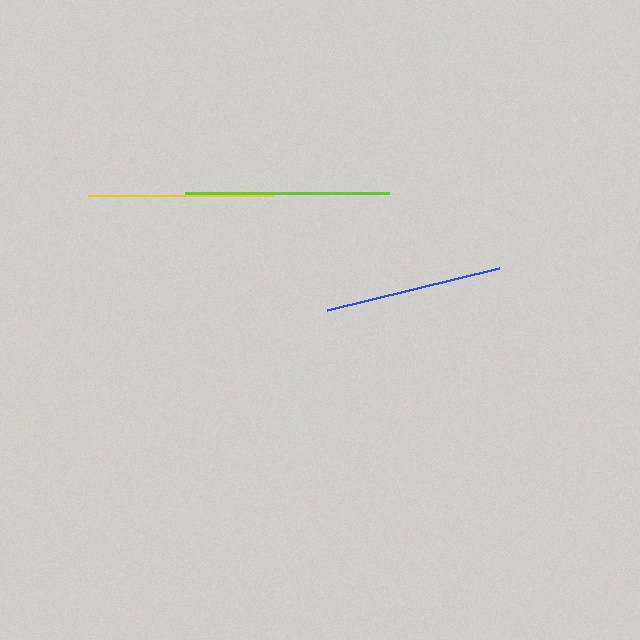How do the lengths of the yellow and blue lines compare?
The yellow and blue lines are approximately the same length.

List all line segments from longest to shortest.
From longest to shortest: lime, yellow, blue.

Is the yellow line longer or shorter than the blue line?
The yellow line is longer than the blue line.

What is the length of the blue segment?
The blue segment is approximately 176 pixels long.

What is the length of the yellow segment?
The yellow segment is approximately 184 pixels long.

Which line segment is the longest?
The lime line is the longest at approximately 205 pixels.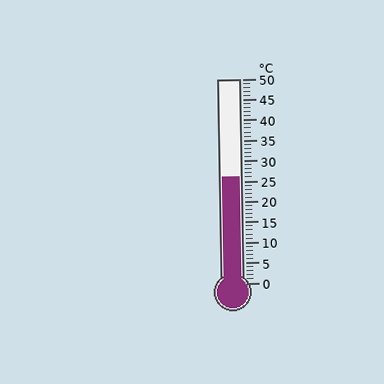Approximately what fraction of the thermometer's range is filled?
The thermometer is filled to approximately 50% of its range.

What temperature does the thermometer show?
The thermometer shows approximately 26°C.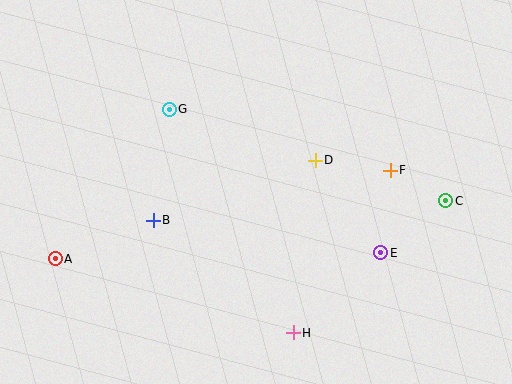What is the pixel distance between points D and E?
The distance between D and E is 113 pixels.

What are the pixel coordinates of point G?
Point G is at (169, 109).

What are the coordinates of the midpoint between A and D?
The midpoint between A and D is at (185, 210).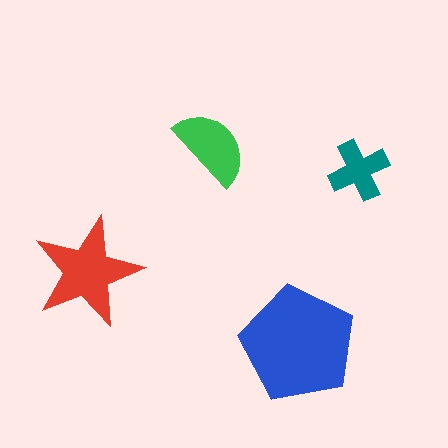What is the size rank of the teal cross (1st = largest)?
4th.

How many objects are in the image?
There are 4 objects in the image.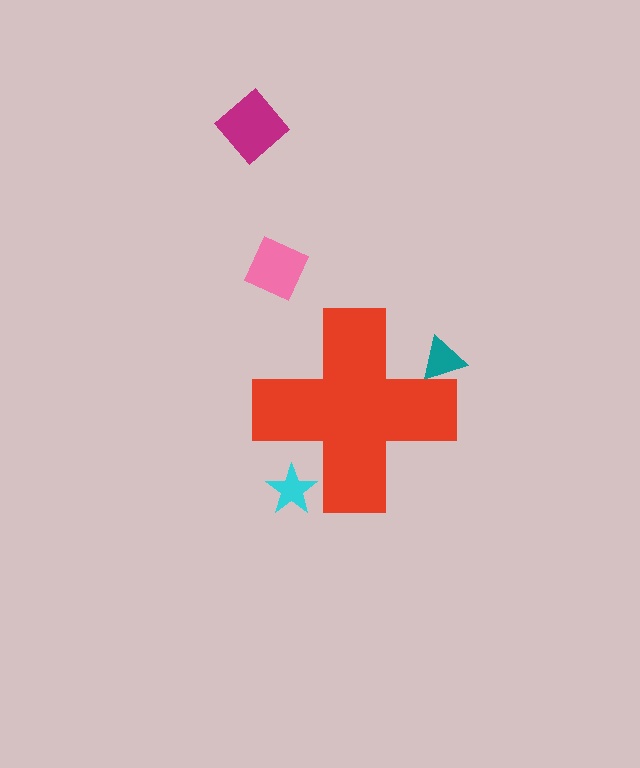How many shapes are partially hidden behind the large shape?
2 shapes are partially hidden.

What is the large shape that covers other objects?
A red cross.